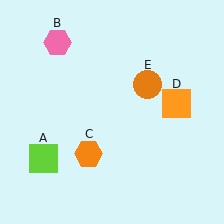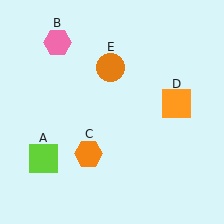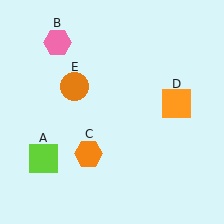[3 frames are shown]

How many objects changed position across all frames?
1 object changed position: orange circle (object E).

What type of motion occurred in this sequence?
The orange circle (object E) rotated counterclockwise around the center of the scene.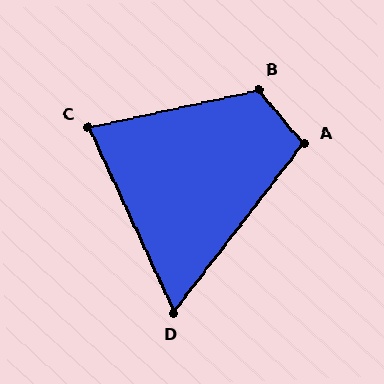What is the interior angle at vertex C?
Approximately 78 degrees (acute).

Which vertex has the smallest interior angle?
D, at approximately 62 degrees.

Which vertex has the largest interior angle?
B, at approximately 118 degrees.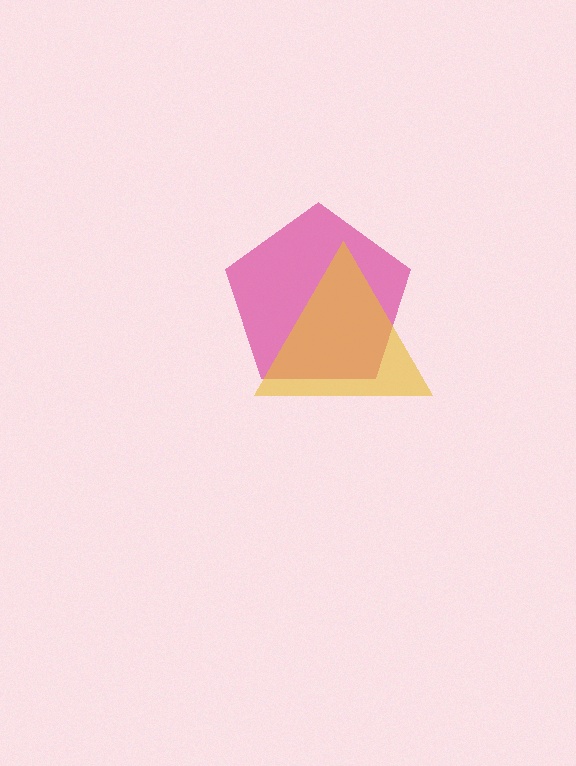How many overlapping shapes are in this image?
There are 2 overlapping shapes in the image.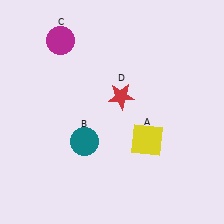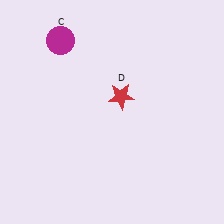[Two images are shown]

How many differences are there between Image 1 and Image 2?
There are 2 differences between the two images.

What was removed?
The yellow square (A), the teal circle (B) were removed in Image 2.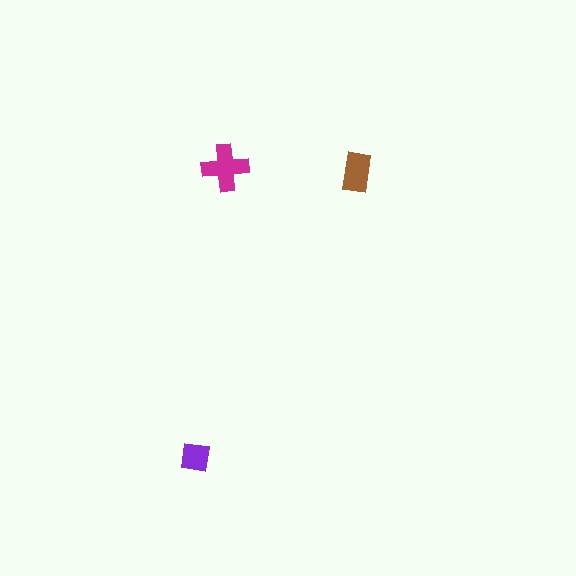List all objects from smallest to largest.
The purple square, the brown rectangle, the magenta cross.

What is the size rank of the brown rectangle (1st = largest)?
2nd.